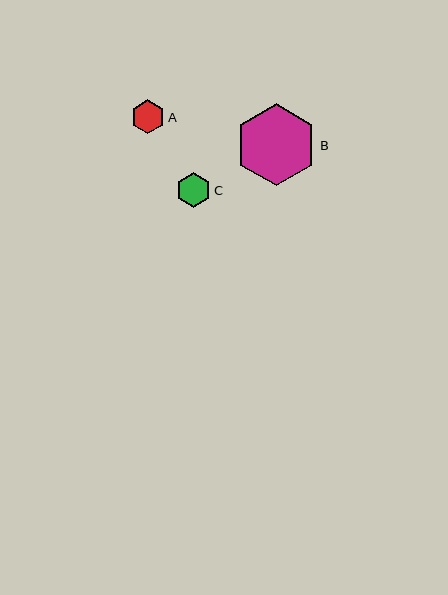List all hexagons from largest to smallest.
From largest to smallest: B, C, A.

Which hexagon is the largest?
Hexagon B is the largest with a size of approximately 82 pixels.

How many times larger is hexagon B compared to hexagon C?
Hexagon B is approximately 2.4 times the size of hexagon C.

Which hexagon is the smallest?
Hexagon A is the smallest with a size of approximately 34 pixels.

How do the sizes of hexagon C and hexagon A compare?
Hexagon C and hexagon A are approximately the same size.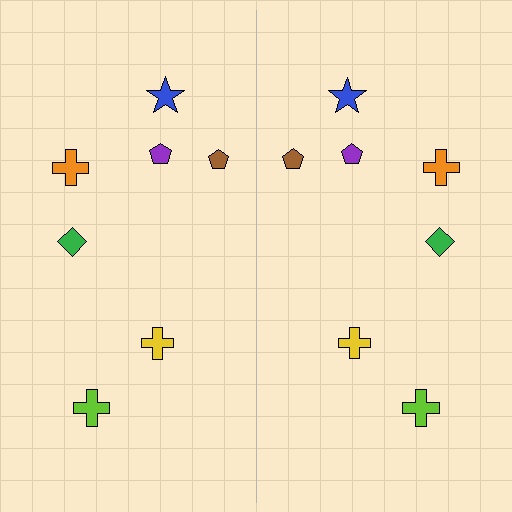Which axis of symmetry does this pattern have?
The pattern has a vertical axis of symmetry running through the center of the image.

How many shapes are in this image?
There are 14 shapes in this image.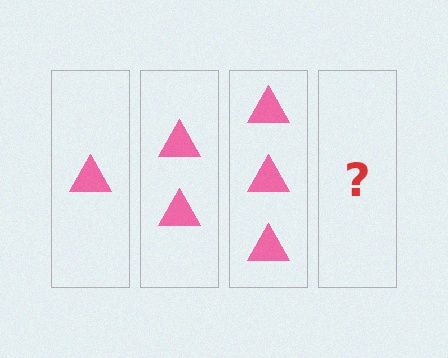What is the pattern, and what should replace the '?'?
The pattern is that each step adds one more triangle. The '?' should be 4 triangles.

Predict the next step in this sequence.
The next step is 4 triangles.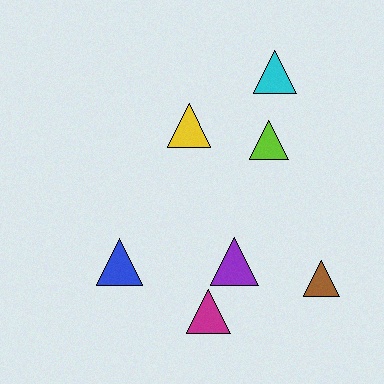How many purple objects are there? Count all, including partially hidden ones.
There is 1 purple object.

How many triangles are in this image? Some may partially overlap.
There are 7 triangles.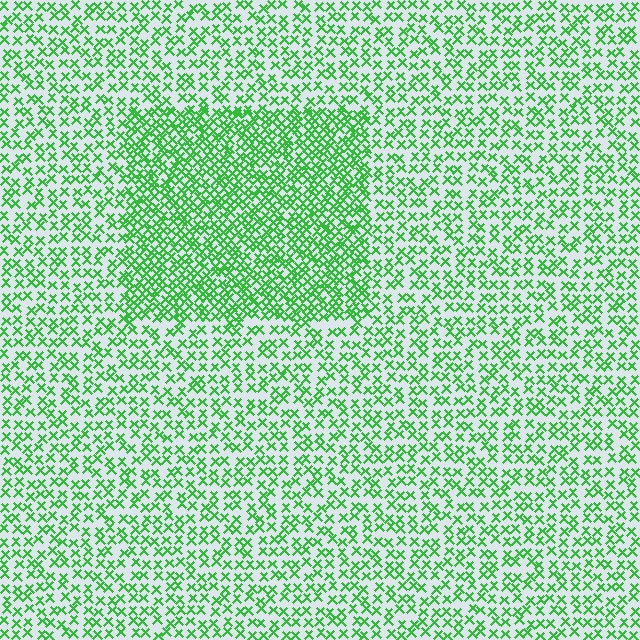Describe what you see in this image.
The image contains small green elements arranged at two different densities. A rectangle-shaped region is visible where the elements are more densely packed than the surrounding area.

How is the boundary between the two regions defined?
The boundary is defined by a change in element density (approximately 1.9x ratio). All elements are the same color, size, and shape.